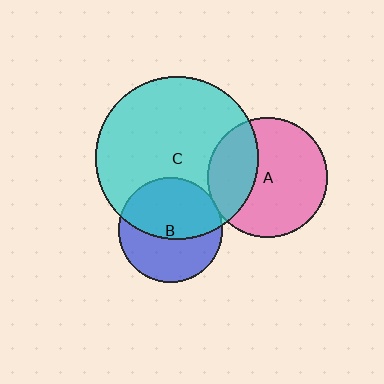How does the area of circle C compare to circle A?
Approximately 1.8 times.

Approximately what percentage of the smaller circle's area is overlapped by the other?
Approximately 30%.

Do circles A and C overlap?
Yes.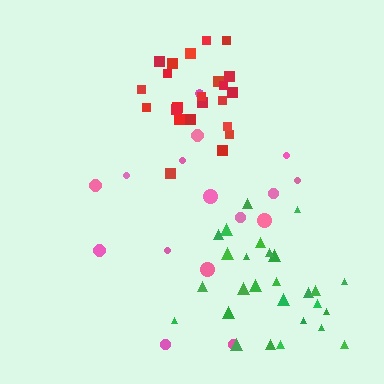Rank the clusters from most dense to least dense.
red, green, pink.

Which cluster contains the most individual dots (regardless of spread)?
Green (27).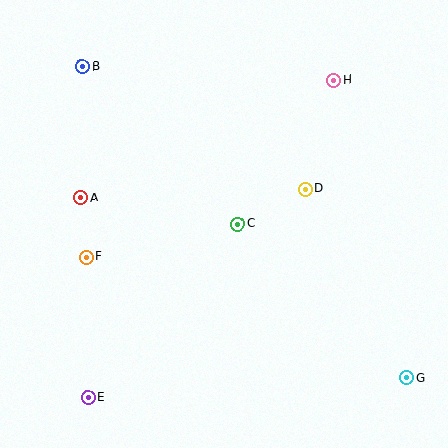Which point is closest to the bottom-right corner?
Point G is closest to the bottom-right corner.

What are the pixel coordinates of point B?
Point B is at (82, 66).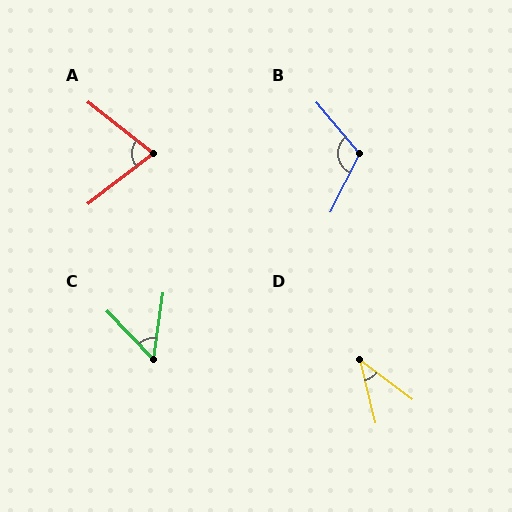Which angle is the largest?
B, at approximately 113 degrees.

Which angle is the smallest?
D, at approximately 40 degrees.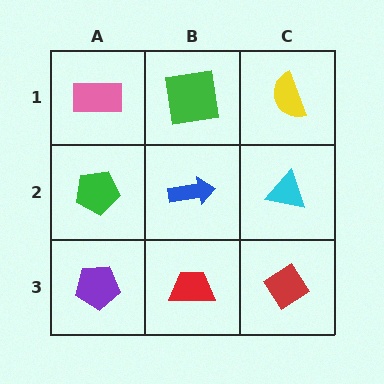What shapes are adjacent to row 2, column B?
A green square (row 1, column B), a red trapezoid (row 3, column B), a green pentagon (row 2, column A), a cyan triangle (row 2, column C).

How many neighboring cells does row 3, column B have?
3.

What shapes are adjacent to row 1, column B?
A blue arrow (row 2, column B), a pink rectangle (row 1, column A), a yellow semicircle (row 1, column C).